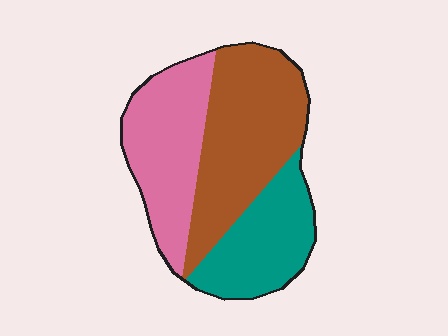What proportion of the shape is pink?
Pink covers 32% of the shape.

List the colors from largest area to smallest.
From largest to smallest: brown, pink, teal.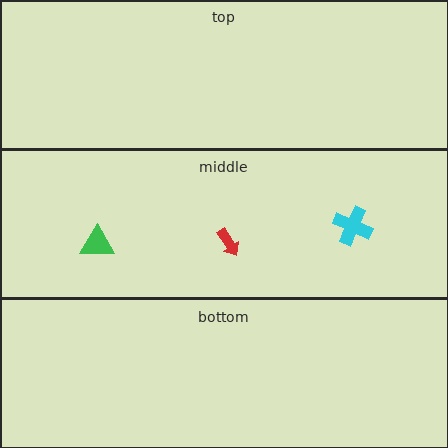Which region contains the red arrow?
The middle region.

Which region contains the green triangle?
The middle region.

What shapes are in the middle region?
The green triangle, the red arrow, the cyan cross.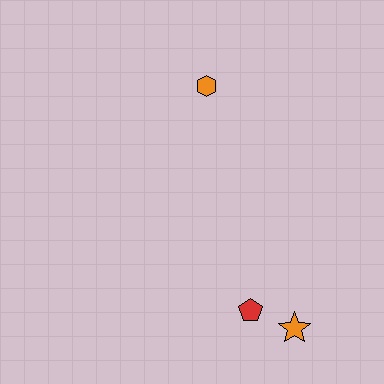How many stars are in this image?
There is 1 star.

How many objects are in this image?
There are 3 objects.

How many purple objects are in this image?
There are no purple objects.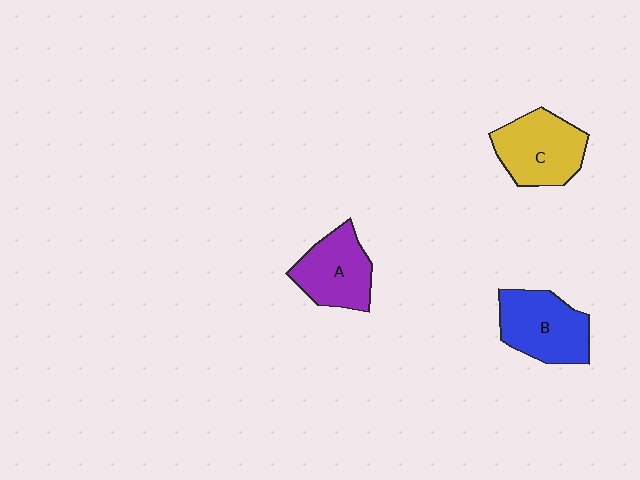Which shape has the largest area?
Shape C (yellow).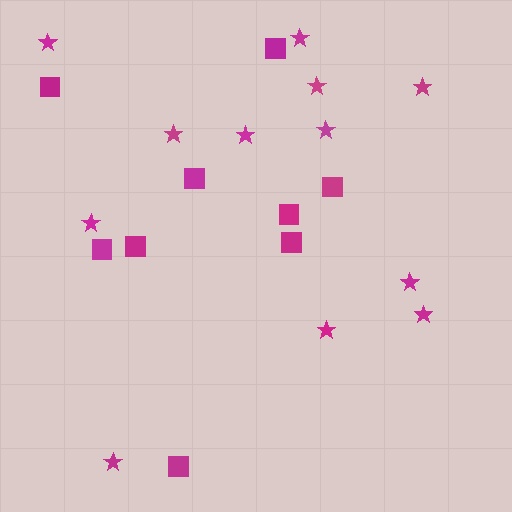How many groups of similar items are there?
There are 2 groups: one group of stars (12) and one group of squares (9).